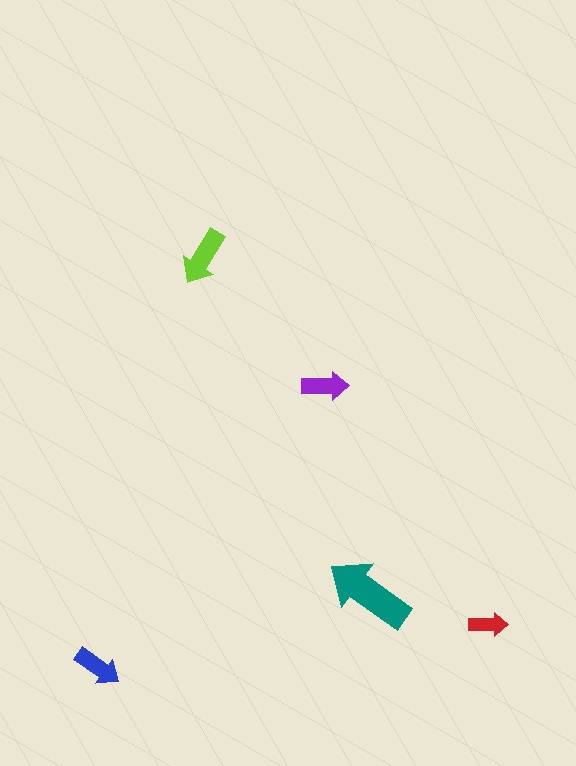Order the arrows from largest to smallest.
the teal one, the lime one, the blue one, the purple one, the red one.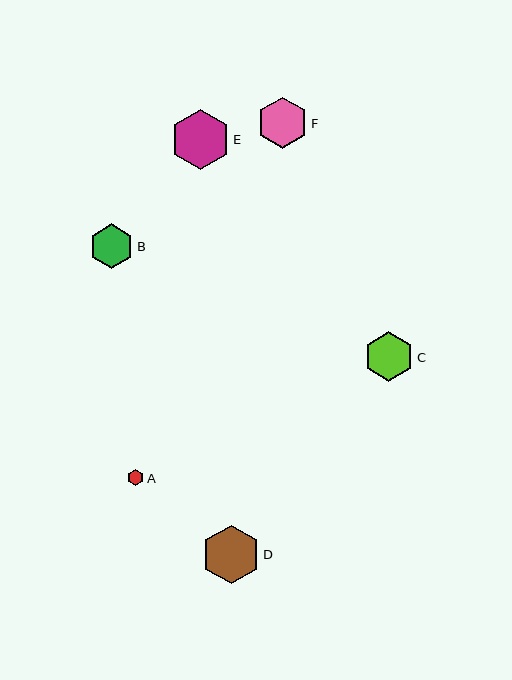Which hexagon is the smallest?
Hexagon A is the smallest with a size of approximately 17 pixels.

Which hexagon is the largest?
Hexagon E is the largest with a size of approximately 60 pixels.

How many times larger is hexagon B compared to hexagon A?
Hexagon B is approximately 2.7 times the size of hexagon A.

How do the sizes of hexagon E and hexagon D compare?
Hexagon E and hexagon D are approximately the same size.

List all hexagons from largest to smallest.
From largest to smallest: E, D, F, C, B, A.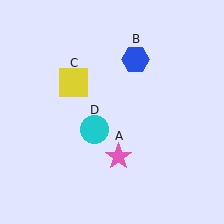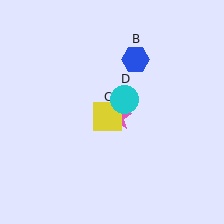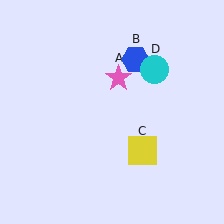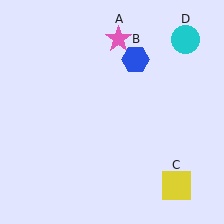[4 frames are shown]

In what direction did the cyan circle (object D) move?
The cyan circle (object D) moved up and to the right.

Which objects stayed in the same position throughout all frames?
Blue hexagon (object B) remained stationary.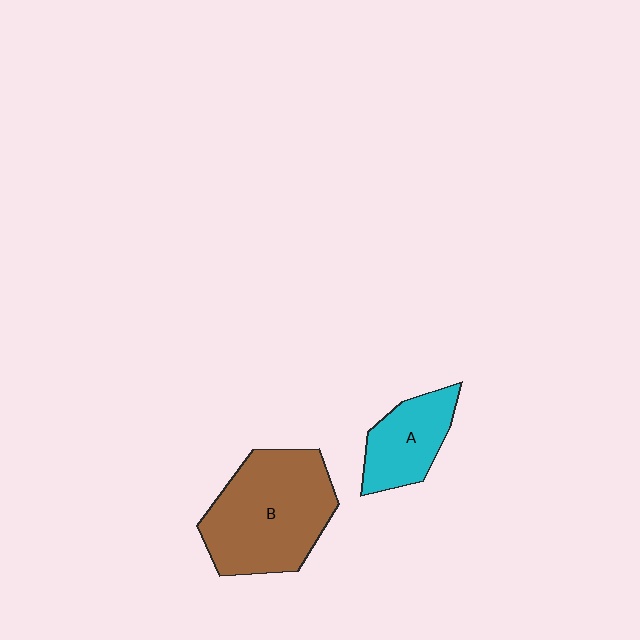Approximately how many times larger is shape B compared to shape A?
Approximately 2.0 times.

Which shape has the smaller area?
Shape A (cyan).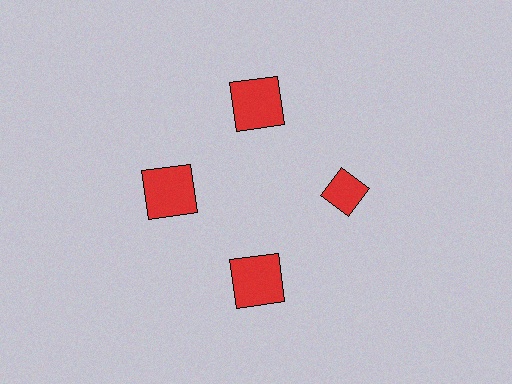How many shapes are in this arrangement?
There are 4 shapes arranged in a ring pattern.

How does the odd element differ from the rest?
It has a different shape: diamond instead of square.